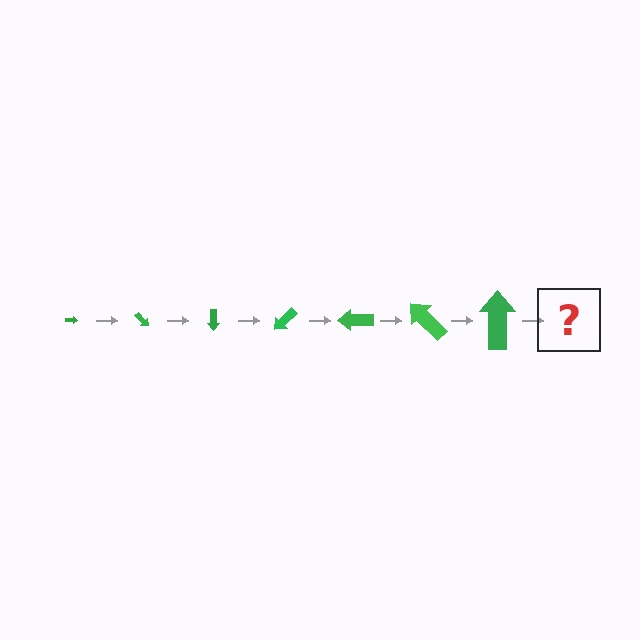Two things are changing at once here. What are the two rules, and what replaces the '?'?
The two rules are that the arrow grows larger each step and it rotates 45 degrees each step. The '?' should be an arrow, larger than the previous one and rotated 315 degrees from the start.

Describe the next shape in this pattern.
It should be an arrow, larger than the previous one and rotated 315 degrees from the start.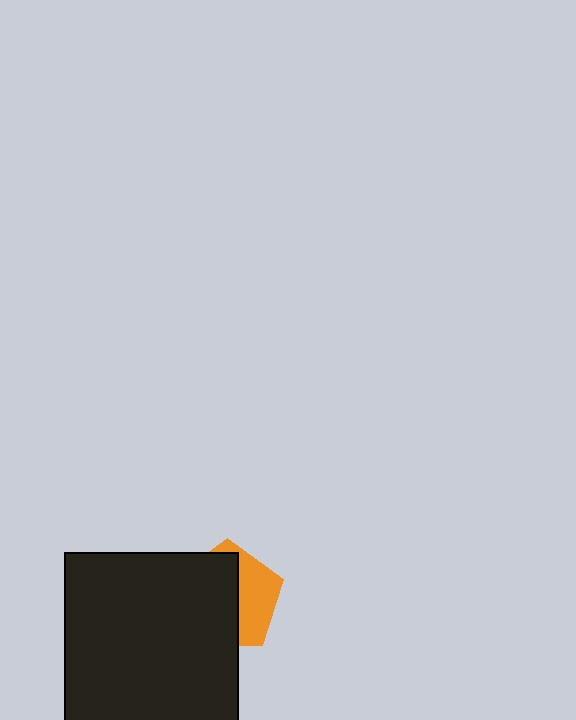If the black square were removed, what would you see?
You would see the complete orange pentagon.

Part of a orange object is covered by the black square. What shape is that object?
It is a pentagon.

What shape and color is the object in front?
The object in front is a black square.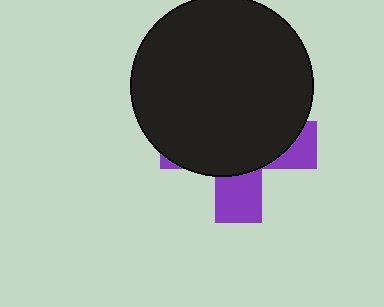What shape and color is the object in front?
The object in front is a black circle.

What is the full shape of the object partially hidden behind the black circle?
The partially hidden object is a purple cross.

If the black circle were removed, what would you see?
You would see the complete purple cross.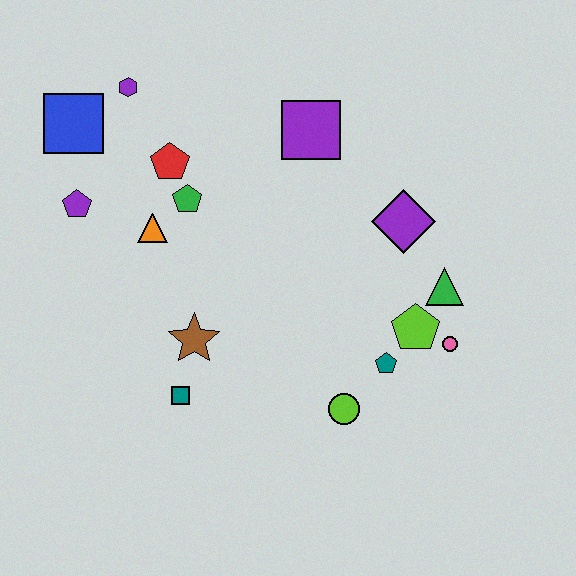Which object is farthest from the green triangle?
The blue square is farthest from the green triangle.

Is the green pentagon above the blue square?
No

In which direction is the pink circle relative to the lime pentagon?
The pink circle is to the right of the lime pentagon.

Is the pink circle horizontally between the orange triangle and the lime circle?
No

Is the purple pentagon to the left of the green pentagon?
Yes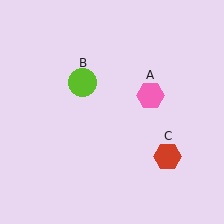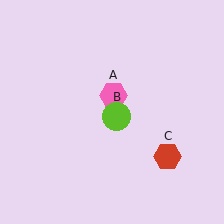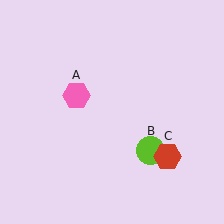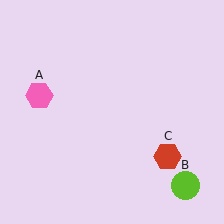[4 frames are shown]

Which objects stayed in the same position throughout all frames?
Red hexagon (object C) remained stationary.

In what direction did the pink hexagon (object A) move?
The pink hexagon (object A) moved left.